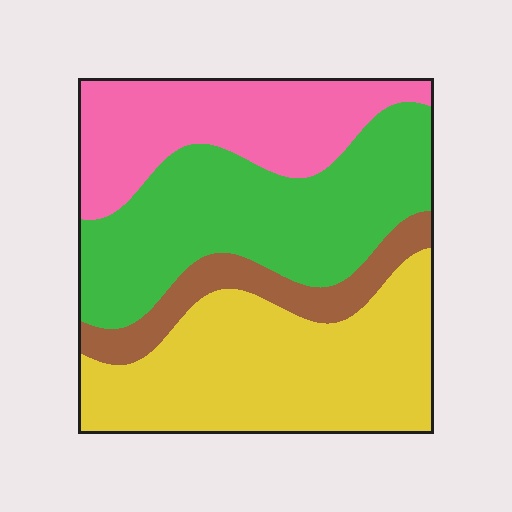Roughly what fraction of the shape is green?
Green takes up about one third (1/3) of the shape.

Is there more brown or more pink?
Pink.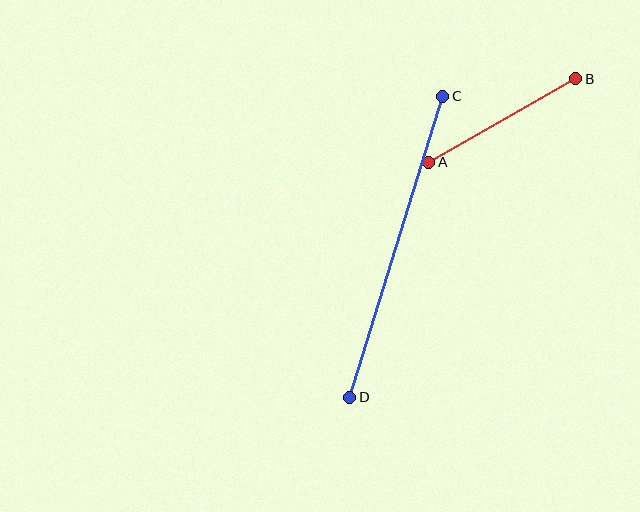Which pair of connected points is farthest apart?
Points C and D are farthest apart.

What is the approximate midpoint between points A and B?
The midpoint is at approximately (502, 121) pixels.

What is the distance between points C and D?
The distance is approximately 315 pixels.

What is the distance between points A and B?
The distance is approximately 169 pixels.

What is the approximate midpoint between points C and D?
The midpoint is at approximately (396, 247) pixels.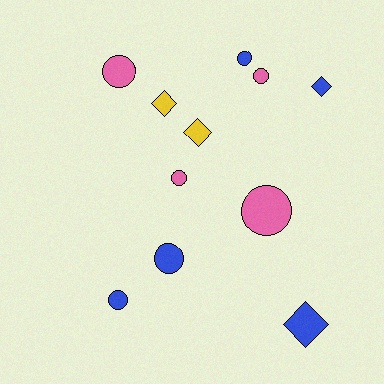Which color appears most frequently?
Blue, with 5 objects.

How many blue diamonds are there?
There are 2 blue diamonds.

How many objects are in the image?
There are 11 objects.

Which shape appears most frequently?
Circle, with 7 objects.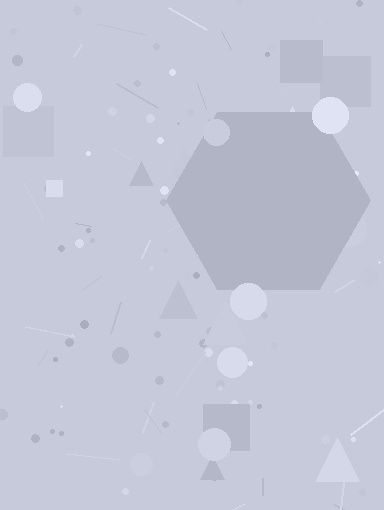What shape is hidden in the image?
A hexagon is hidden in the image.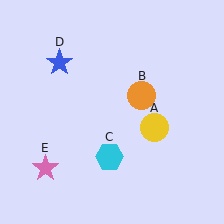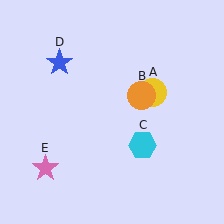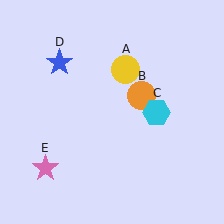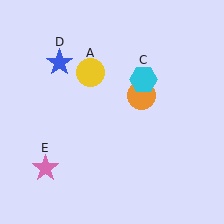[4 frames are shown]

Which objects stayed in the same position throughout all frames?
Orange circle (object B) and blue star (object D) and pink star (object E) remained stationary.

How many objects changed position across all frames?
2 objects changed position: yellow circle (object A), cyan hexagon (object C).